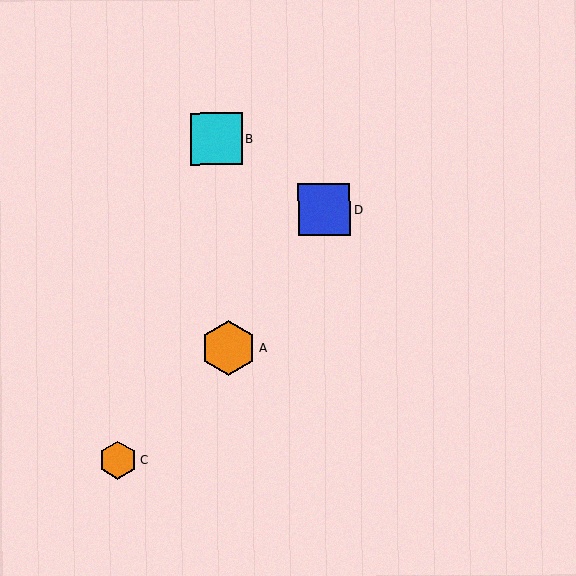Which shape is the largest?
The orange hexagon (labeled A) is the largest.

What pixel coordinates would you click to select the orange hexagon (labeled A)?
Click at (229, 348) to select the orange hexagon A.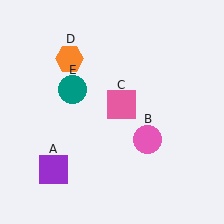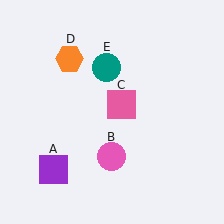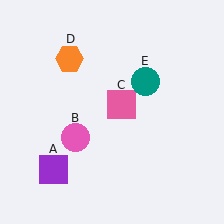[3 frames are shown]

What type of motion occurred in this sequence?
The pink circle (object B), teal circle (object E) rotated clockwise around the center of the scene.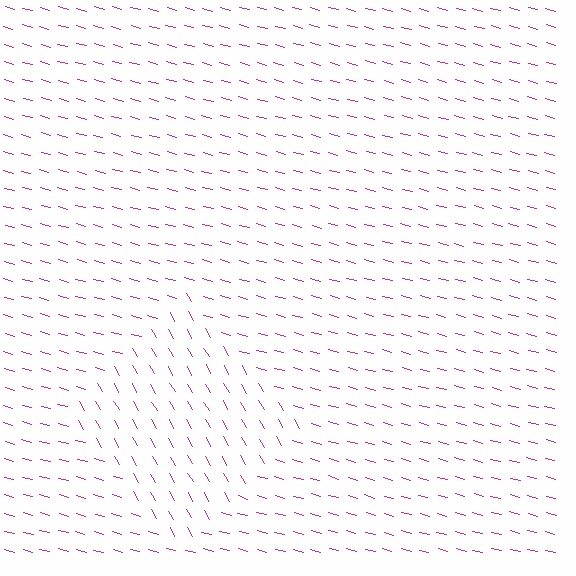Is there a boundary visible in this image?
Yes, there is a texture boundary formed by a change in line orientation.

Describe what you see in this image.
The image is filled with small magenta line segments. A diamond region in the image has lines oriented differently from the surrounding lines, creating a visible texture boundary.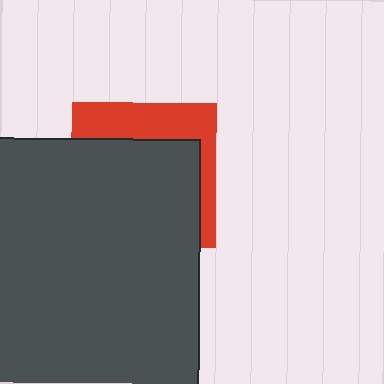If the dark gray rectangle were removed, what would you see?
You would see the complete red square.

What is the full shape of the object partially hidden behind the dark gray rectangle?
The partially hidden object is a red square.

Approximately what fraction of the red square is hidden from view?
Roughly 68% of the red square is hidden behind the dark gray rectangle.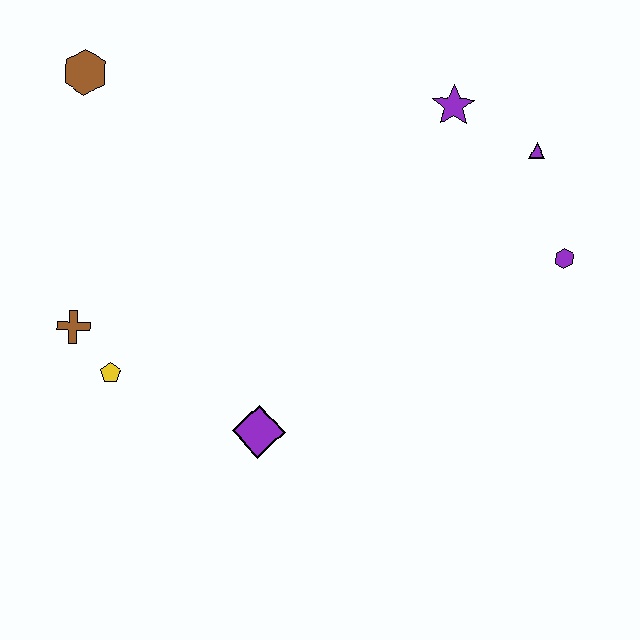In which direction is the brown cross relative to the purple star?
The brown cross is to the left of the purple star.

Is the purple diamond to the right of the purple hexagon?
No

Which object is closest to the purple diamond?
The yellow pentagon is closest to the purple diamond.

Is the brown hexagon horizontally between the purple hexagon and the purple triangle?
No